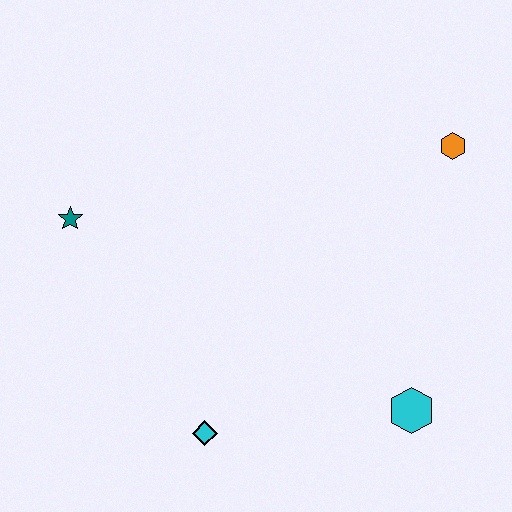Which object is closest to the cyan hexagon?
The cyan diamond is closest to the cyan hexagon.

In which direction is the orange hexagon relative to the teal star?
The orange hexagon is to the right of the teal star.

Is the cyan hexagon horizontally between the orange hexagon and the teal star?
Yes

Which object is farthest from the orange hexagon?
The teal star is farthest from the orange hexagon.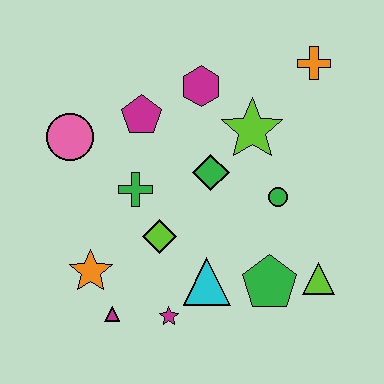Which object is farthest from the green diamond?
The magenta triangle is farthest from the green diamond.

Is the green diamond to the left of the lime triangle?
Yes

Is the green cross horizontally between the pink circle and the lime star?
Yes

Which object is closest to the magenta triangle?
The orange star is closest to the magenta triangle.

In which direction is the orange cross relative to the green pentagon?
The orange cross is above the green pentagon.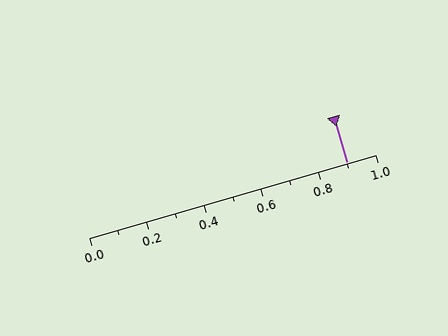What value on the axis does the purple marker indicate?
The marker indicates approximately 0.9.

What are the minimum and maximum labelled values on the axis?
The axis runs from 0.0 to 1.0.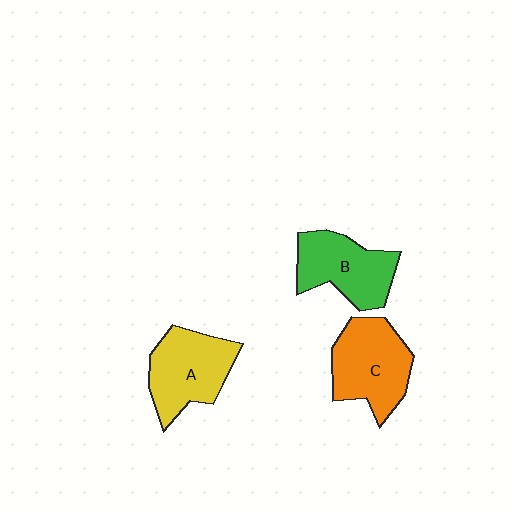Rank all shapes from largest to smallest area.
From largest to smallest: C (orange), A (yellow), B (green).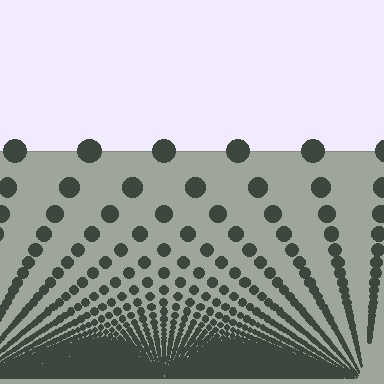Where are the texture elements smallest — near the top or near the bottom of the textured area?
Near the bottom.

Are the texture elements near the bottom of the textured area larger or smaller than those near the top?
Smaller. The gradient is inverted — elements near the bottom are smaller and denser.